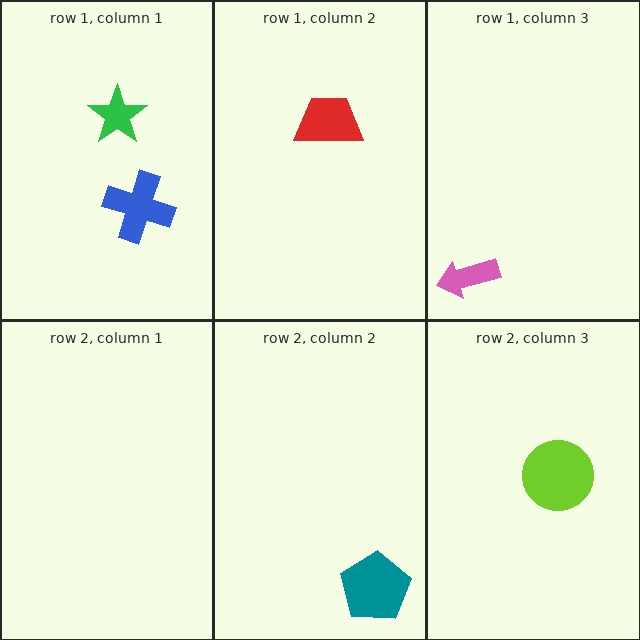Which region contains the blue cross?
The row 1, column 1 region.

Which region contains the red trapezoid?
The row 1, column 2 region.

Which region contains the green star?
The row 1, column 1 region.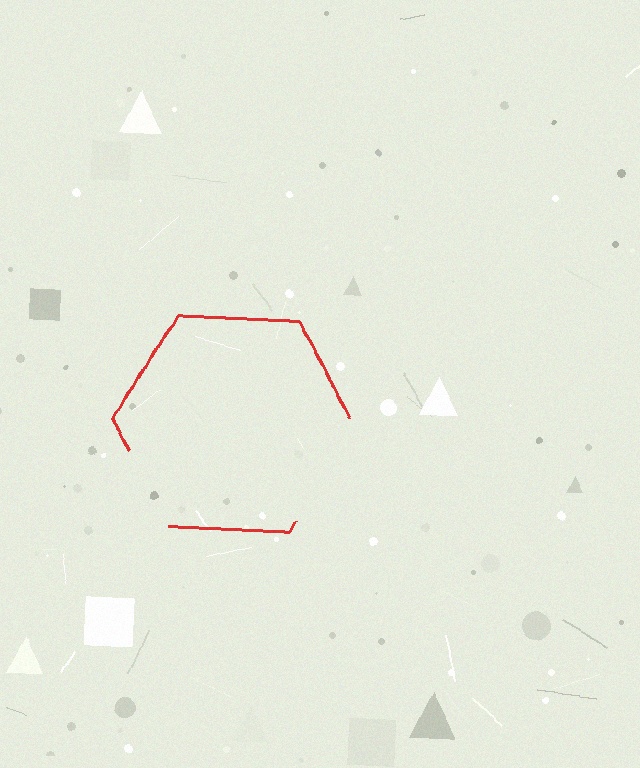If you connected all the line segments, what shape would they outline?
They would outline a hexagon.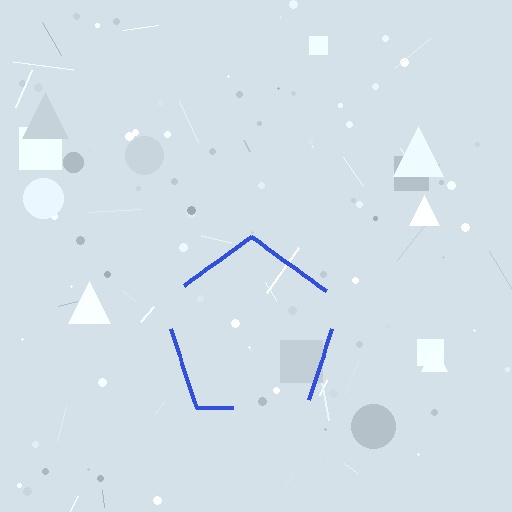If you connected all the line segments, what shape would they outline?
They would outline a pentagon.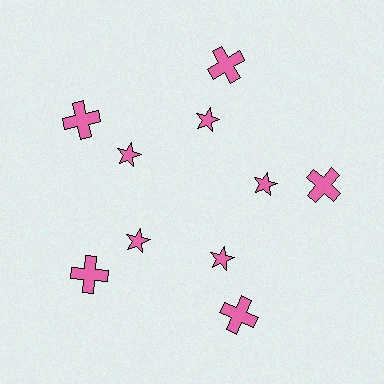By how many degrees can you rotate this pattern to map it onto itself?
The pattern maps onto itself every 72 degrees of rotation.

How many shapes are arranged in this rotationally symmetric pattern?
There are 10 shapes, arranged in 5 groups of 2.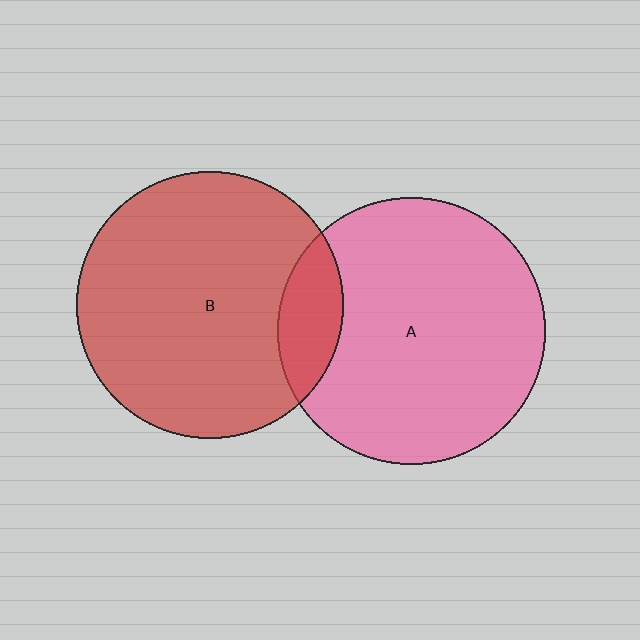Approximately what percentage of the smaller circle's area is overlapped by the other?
Approximately 15%.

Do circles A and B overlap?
Yes.